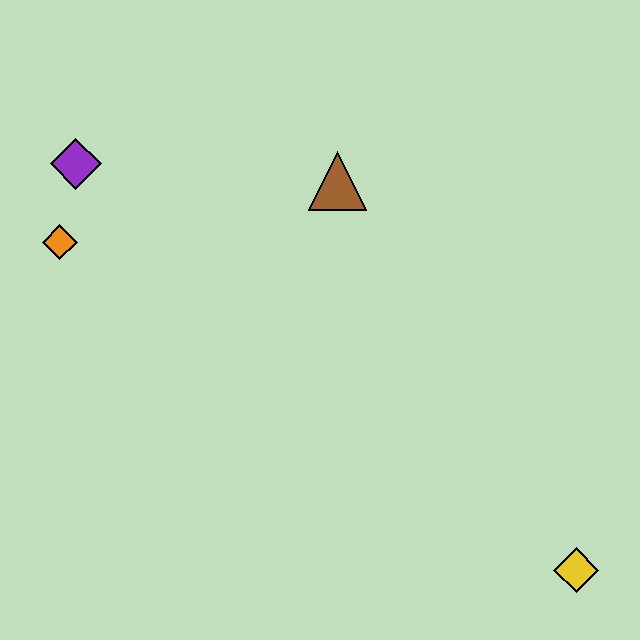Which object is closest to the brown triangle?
The purple diamond is closest to the brown triangle.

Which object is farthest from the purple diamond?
The yellow diamond is farthest from the purple diamond.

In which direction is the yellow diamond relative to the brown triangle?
The yellow diamond is below the brown triangle.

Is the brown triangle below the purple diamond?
Yes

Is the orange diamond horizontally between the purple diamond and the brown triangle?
No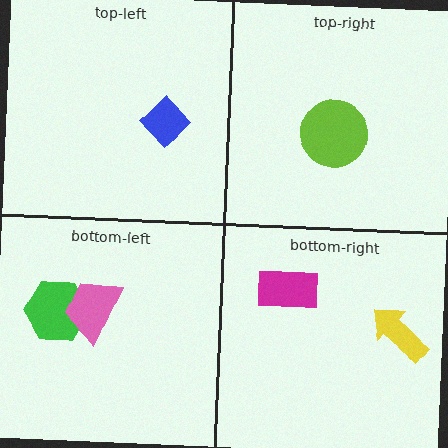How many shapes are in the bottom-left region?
2.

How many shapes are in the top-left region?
1.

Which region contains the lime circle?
The top-right region.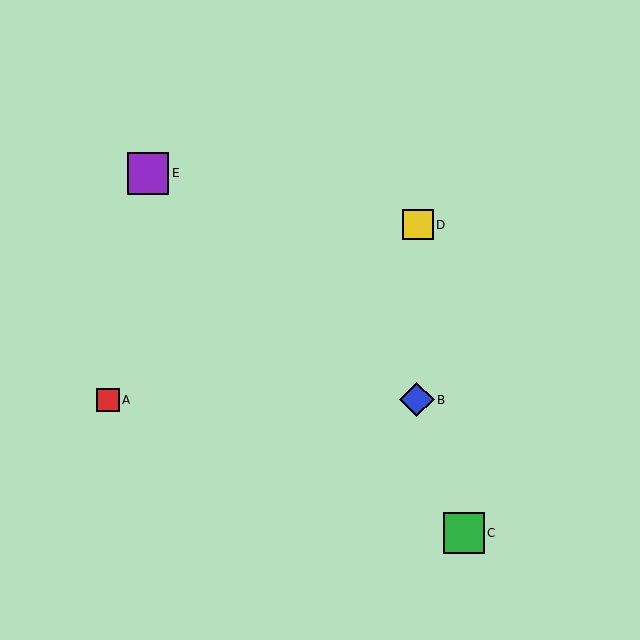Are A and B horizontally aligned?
Yes, both are at y≈400.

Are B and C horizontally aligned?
No, B is at y≈400 and C is at y≈533.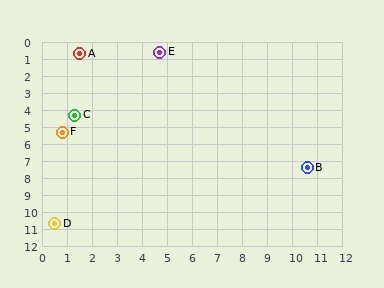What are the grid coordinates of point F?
Point F is at approximately (0.8, 5.3).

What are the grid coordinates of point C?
Point C is at approximately (1.3, 4.3).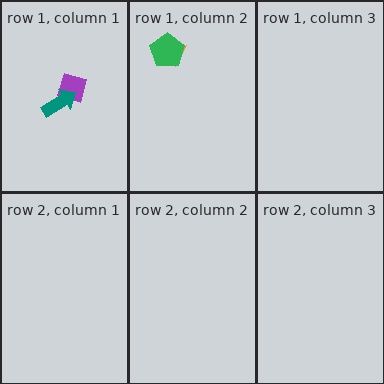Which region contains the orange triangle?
The row 1, column 2 region.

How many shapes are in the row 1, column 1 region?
2.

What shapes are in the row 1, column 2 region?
The orange triangle, the green pentagon.